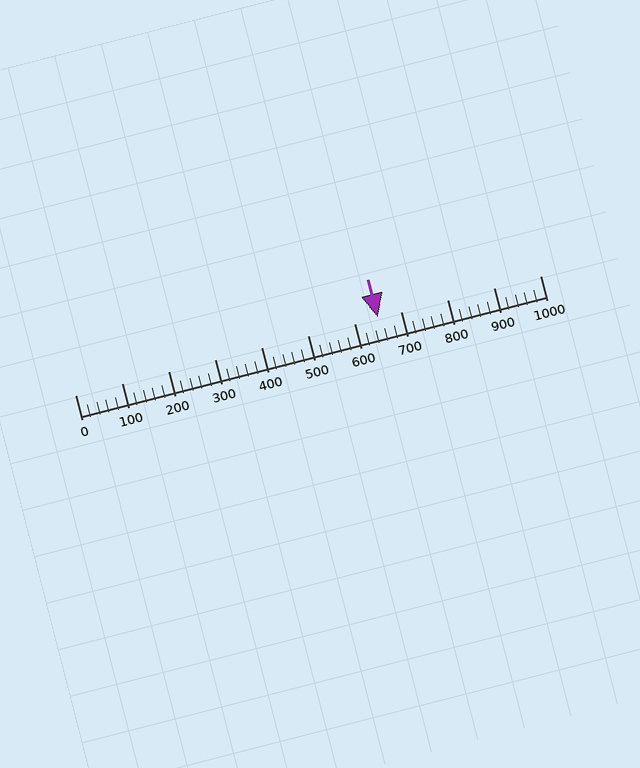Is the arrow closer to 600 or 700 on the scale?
The arrow is closer to 700.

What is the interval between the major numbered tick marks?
The major tick marks are spaced 100 units apart.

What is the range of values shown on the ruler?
The ruler shows values from 0 to 1000.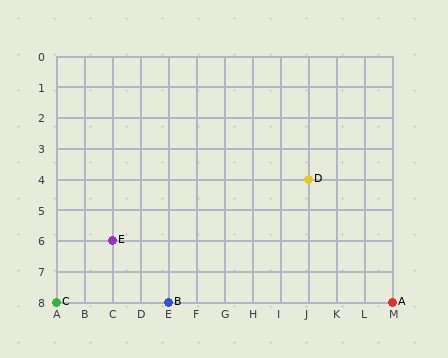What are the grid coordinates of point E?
Point E is at grid coordinates (C, 6).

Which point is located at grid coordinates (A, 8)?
Point C is at (A, 8).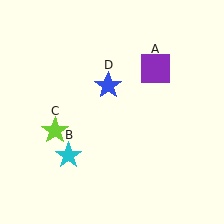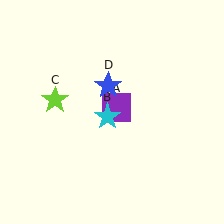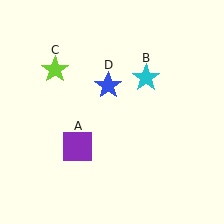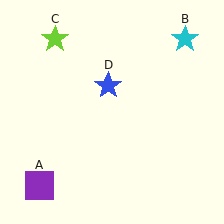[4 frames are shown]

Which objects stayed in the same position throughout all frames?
Blue star (object D) remained stationary.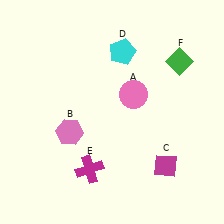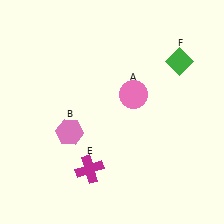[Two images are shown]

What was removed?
The cyan pentagon (D), the magenta diamond (C) were removed in Image 2.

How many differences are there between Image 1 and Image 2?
There are 2 differences between the two images.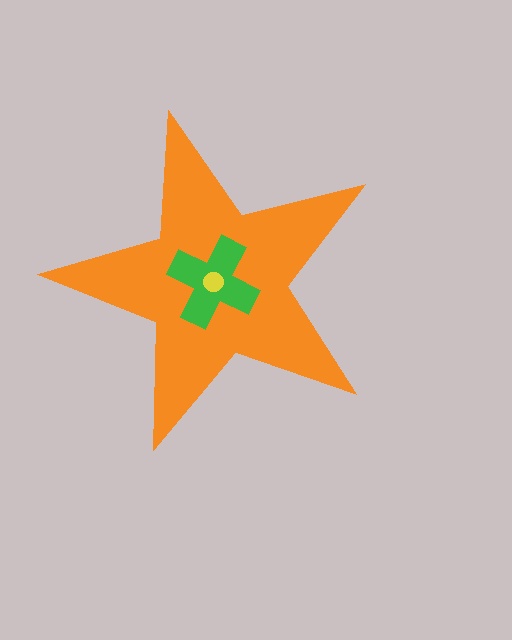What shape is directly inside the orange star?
The green cross.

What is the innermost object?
The yellow circle.